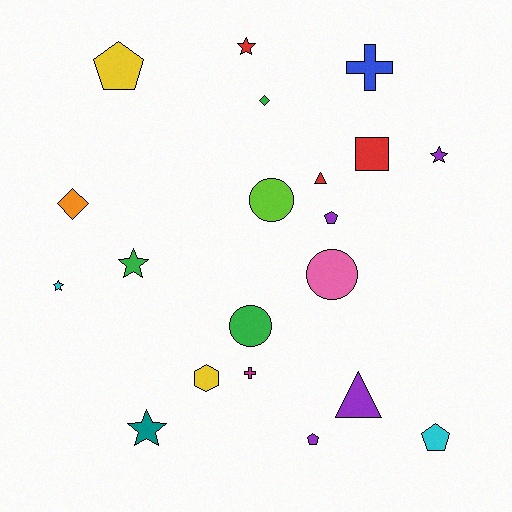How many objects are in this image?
There are 20 objects.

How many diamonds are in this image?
There are 2 diamonds.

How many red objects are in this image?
There are 3 red objects.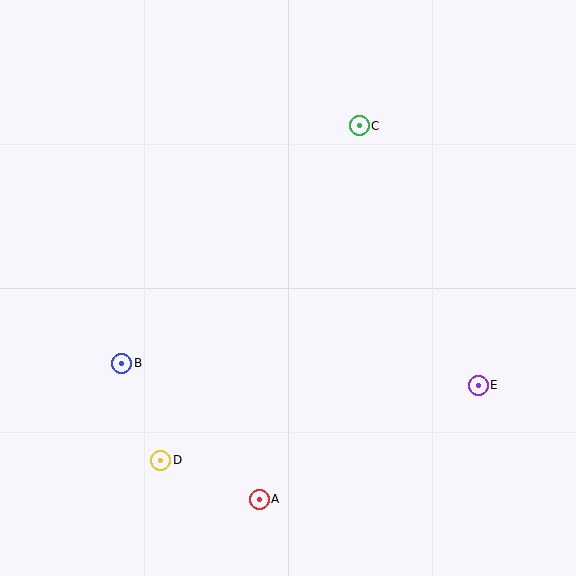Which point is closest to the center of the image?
Point C at (359, 126) is closest to the center.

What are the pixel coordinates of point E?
Point E is at (478, 385).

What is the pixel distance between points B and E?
The distance between B and E is 357 pixels.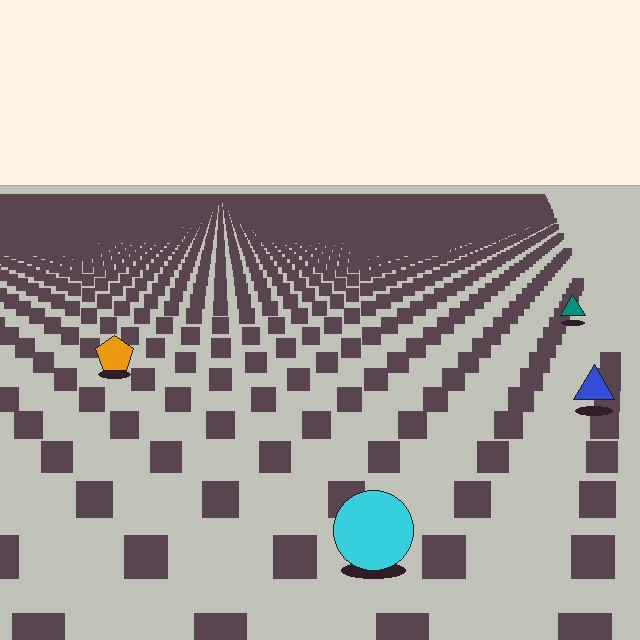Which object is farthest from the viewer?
The teal triangle is farthest from the viewer. It appears smaller and the ground texture around it is denser.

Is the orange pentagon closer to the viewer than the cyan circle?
No. The cyan circle is closer — you can tell from the texture gradient: the ground texture is coarser near it.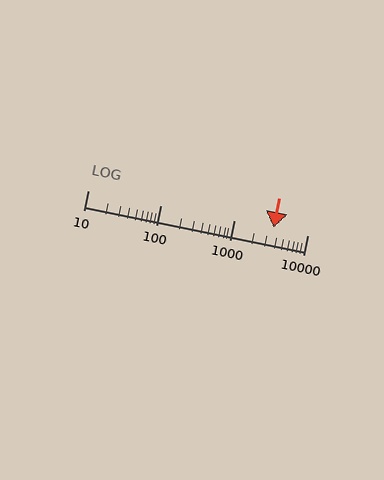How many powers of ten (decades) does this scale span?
The scale spans 3 decades, from 10 to 10000.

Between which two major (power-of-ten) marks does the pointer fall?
The pointer is between 1000 and 10000.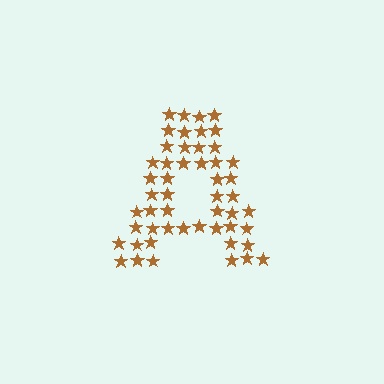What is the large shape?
The large shape is the letter A.